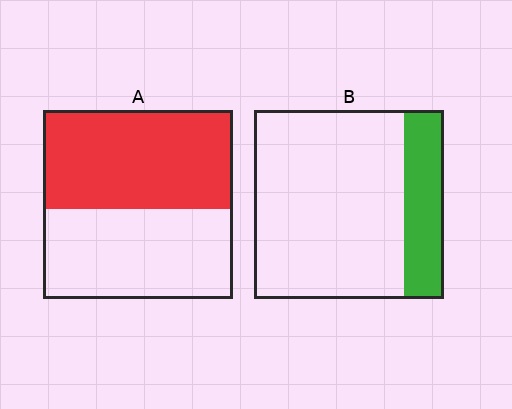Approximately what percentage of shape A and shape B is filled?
A is approximately 50% and B is approximately 20%.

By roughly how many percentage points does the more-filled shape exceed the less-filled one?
By roughly 30 percentage points (A over B).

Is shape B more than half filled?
No.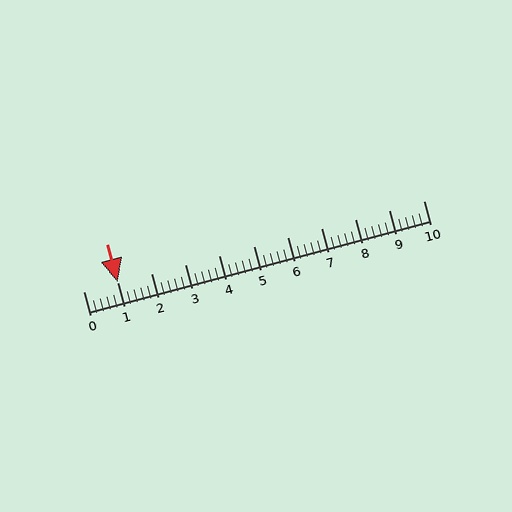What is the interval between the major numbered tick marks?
The major tick marks are spaced 1 units apart.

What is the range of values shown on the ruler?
The ruler shows values from 0 to 10.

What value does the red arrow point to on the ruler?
The red arrow points to approximately 1.0.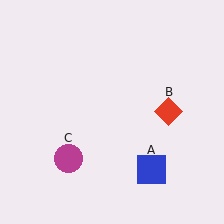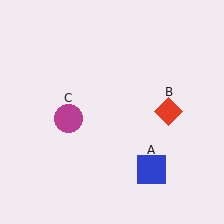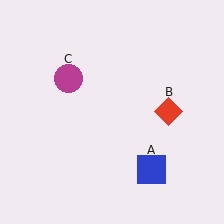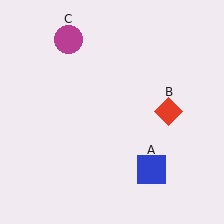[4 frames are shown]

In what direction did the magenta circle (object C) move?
The magenta circle (object C) moved up.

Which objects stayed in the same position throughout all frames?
Blue square (object A) and red diamond (object B) remained stationary.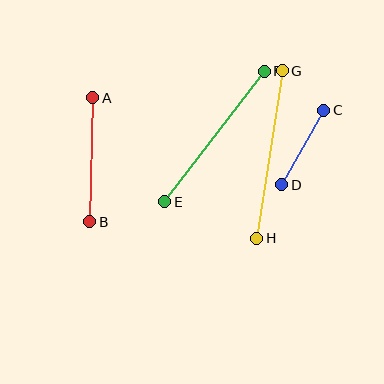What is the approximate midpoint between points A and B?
The midpoint is at approximately (91, 160) pixels.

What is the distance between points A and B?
The distance is approximately 124 pixels.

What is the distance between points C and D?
The distance is approximately 86 pixels.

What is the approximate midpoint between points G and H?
The midpoint is at approximately (270, 155) pixels.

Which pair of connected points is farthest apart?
Points G and H are farthest apart.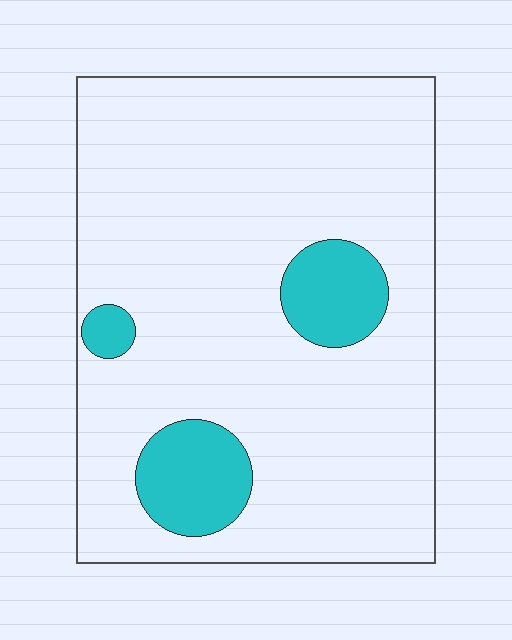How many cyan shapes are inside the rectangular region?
3.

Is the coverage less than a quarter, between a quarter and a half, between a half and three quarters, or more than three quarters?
Less than a quarter.